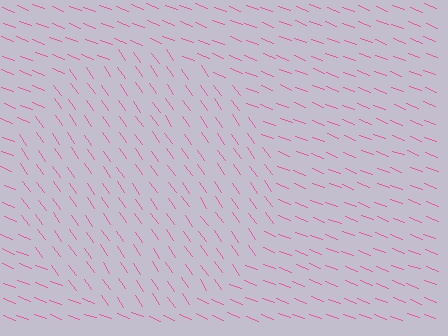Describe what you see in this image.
The image is filled with small pink line segments. A circle region in the image has lines oriented differently from the surrounding lines, creating a visible texture boundary.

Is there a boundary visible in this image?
Yes, there is a texture boundary formed by a change in line orientation.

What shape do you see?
I see a circle.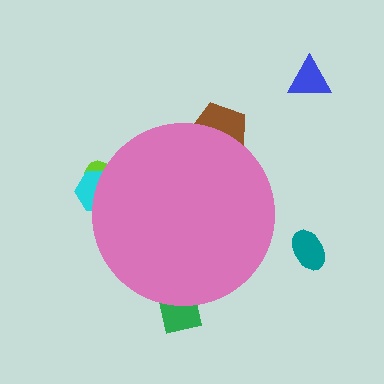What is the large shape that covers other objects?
A pink circle.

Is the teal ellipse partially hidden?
No, the teal ellipse is fully visible.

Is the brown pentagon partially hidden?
Yes, the brown pentagon is partially hidden behind the pink circle.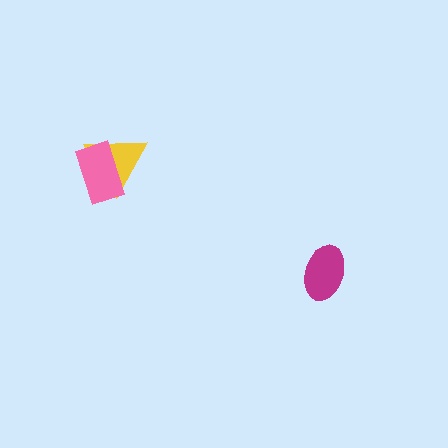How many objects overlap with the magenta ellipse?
0 objects overlap with the magenta ellipse.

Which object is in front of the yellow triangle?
The pink rectangle is in front of the yellow triangle.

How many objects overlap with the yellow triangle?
1 object overlaps with the yellow triangle.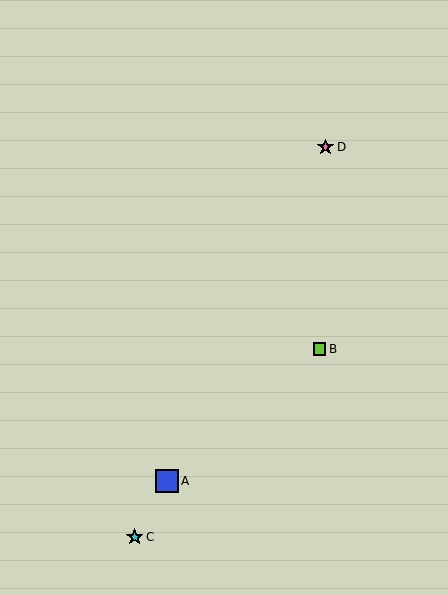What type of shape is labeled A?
Shape A is a blue square.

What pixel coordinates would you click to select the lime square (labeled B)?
Click at (319, 349) to select the lime square B.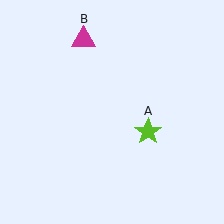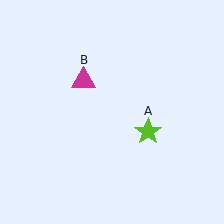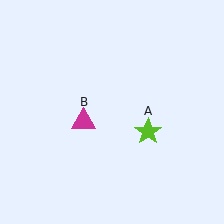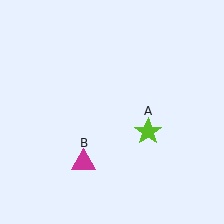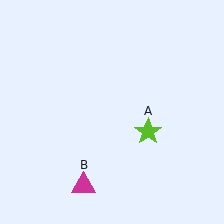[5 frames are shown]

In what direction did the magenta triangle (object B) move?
The magenta triangle (object B) moved down.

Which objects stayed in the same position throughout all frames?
Lime star (object A) remained stationary.